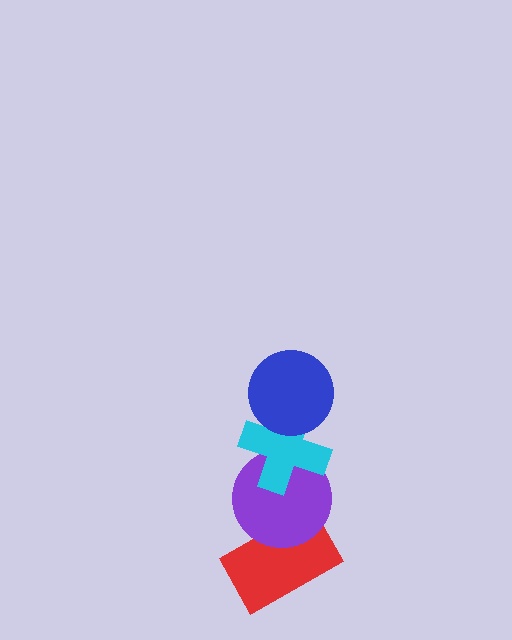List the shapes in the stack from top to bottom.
From top to bottom: the blue circle, the cyan cross, the purple circle, the red rectangle.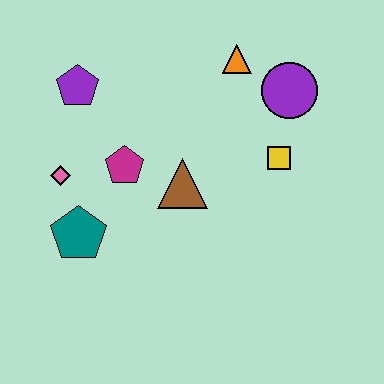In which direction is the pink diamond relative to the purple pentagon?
The pink diamond is below the purple pentagon.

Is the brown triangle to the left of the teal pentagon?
No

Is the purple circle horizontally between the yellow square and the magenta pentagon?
No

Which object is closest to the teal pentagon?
The pink diamond is closest to the teal pentagon.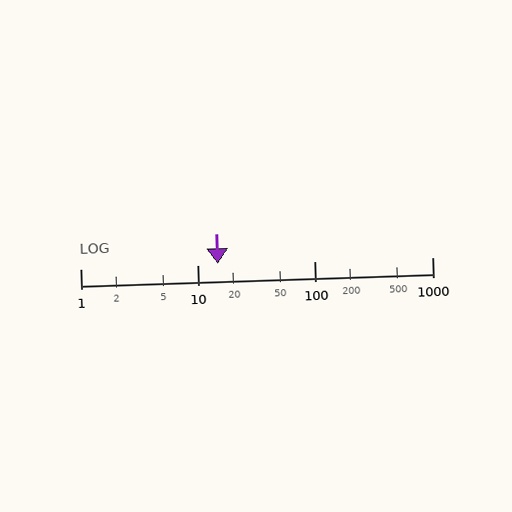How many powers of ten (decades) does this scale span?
The scale spans 3 decades, from 1 to 1000.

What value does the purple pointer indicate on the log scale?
The pointer indicates approximately 15.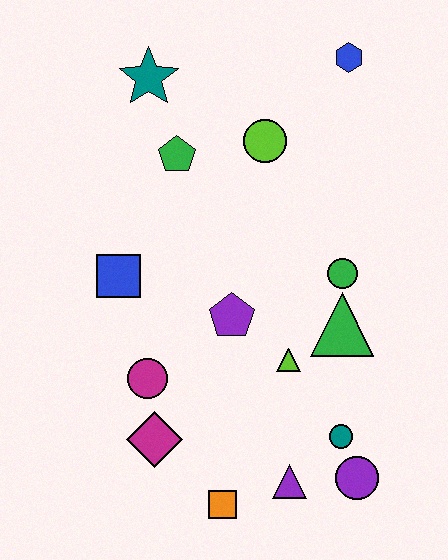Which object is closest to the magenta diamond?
The magenta circle is closest to the magenta diamond.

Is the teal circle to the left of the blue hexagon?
Yes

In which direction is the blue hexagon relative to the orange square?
The blue hexagon is above the orange square.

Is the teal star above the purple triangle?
Yes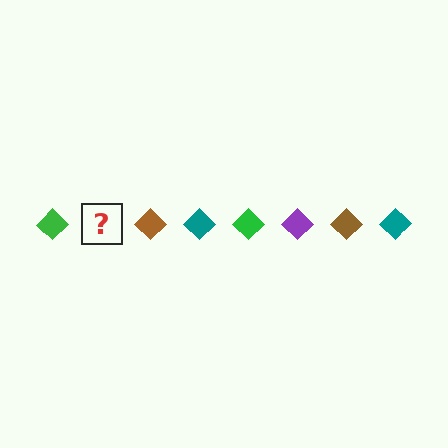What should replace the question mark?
The question mark should be replaced with a purple diamond.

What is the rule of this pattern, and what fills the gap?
The rule is that the pattern cycles through green, purple, brown, teal diamonds. The gap should be filled with a purple diamond.